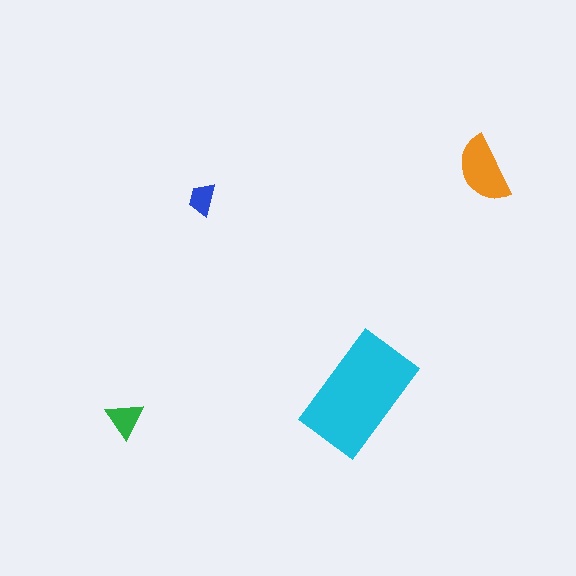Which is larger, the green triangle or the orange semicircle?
The orange semicircle.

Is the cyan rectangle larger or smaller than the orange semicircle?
Larger.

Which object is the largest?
The cyan rectangle.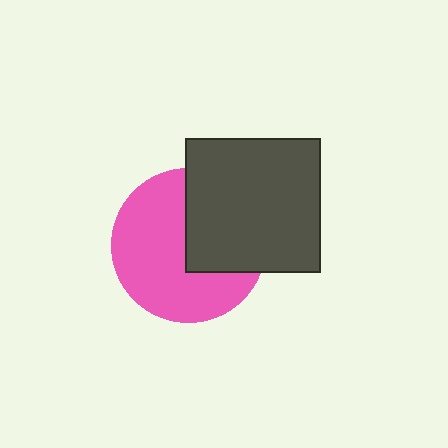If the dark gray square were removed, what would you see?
You would see the complete pink circle.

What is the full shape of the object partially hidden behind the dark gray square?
The partially hidden object is a pink circle.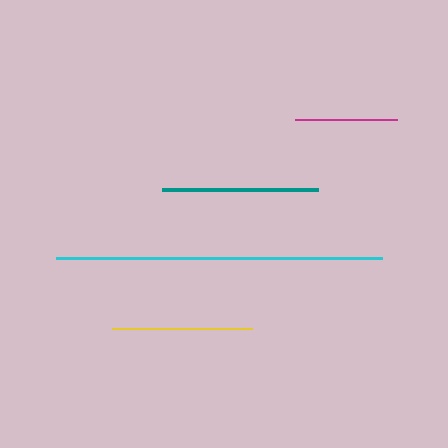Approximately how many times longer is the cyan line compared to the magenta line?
The cyan line is approximately 3.2 times the length of the magenta line.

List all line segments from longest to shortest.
From longest to shortest: cyan, teal, yellow, magenta.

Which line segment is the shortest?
The magenta line is the shortest at approximately 102 pixels.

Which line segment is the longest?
The cyan line is the longest at approximately 327 pixels.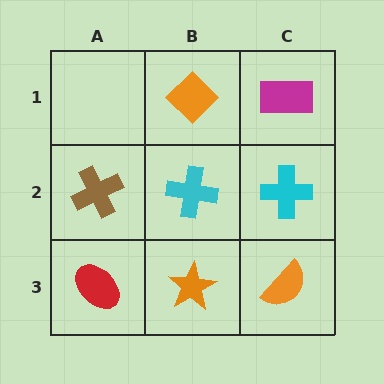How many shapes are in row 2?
3 shapes.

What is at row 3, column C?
An orange semicircle.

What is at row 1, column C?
A magenta rectangle.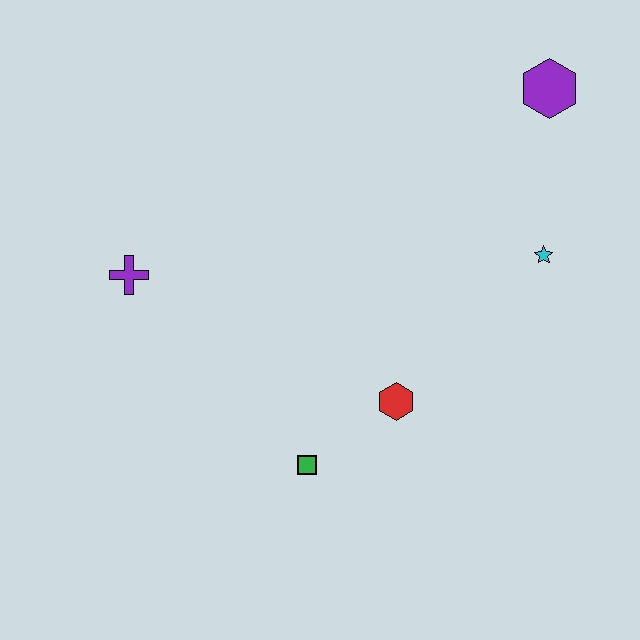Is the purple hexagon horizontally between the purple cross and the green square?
No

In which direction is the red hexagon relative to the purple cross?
The red hexagon is to the right of the purple cross.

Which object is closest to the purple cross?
The green square is closest to the purple cross.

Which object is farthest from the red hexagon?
The purple hexagon is farthest from the red hexagon.